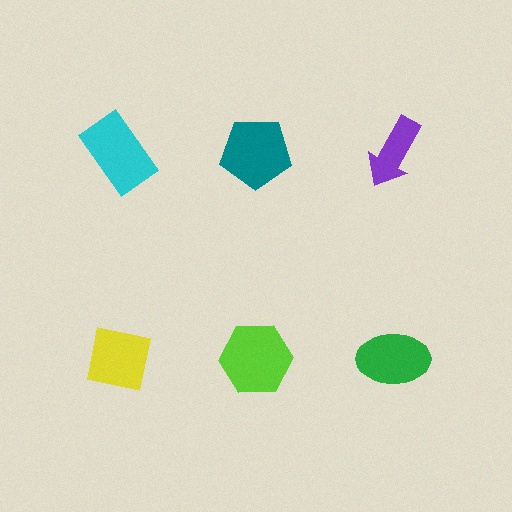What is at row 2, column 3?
A green ellipse.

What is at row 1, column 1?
A cyan rectangle.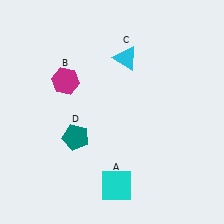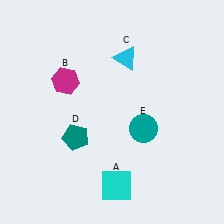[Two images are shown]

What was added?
A teal circle (E) was added in Image 2.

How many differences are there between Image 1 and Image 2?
There is 1 difference between the two images.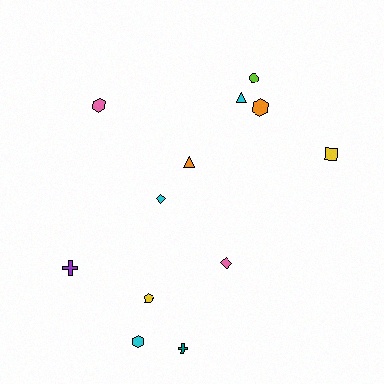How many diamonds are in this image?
There are 2 diamonds.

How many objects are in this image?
There are 12 objects.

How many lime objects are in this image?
There is 1 lime object.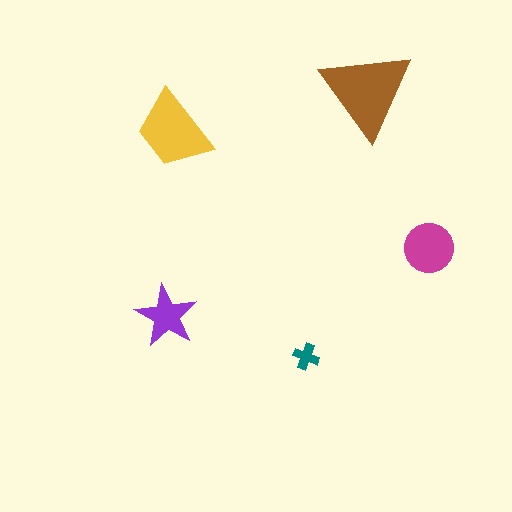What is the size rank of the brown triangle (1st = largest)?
1st.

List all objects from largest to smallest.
The brown triangle, the yellow trapezoid, the magenta circle, the purple star, the teal cross.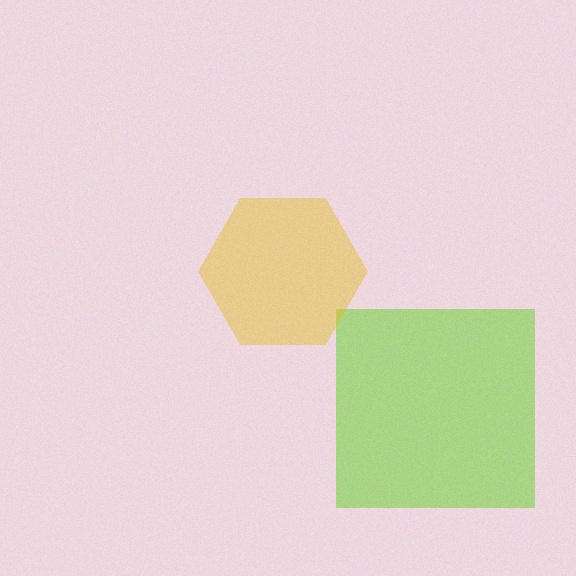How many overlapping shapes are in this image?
There are 2 overlapping shapes in the image.